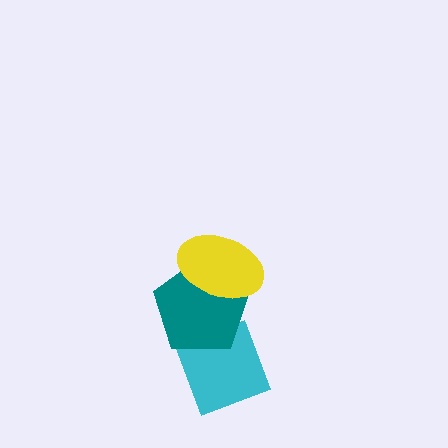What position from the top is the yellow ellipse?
The yellow ellipse is 1st from the top.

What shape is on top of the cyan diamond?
The teal pentagon is on top of the cyan diamond.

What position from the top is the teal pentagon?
The teal pentagon is 2nd from the top.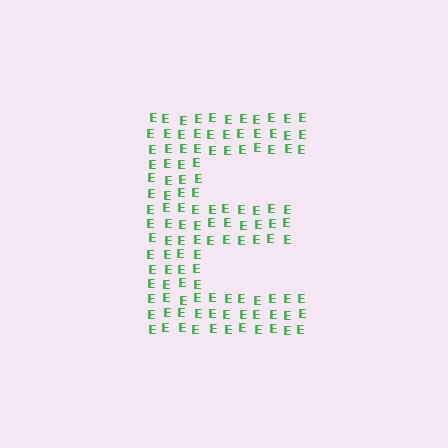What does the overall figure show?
The overall figure shows the letter E.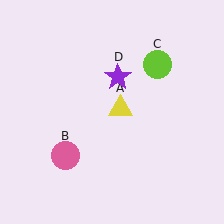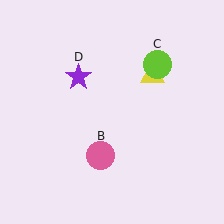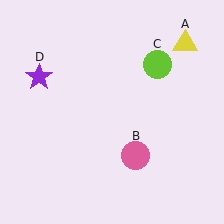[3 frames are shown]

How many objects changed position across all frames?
3 objects changed position: yellow triangle (object A), pink circle (object B), purple star (object D).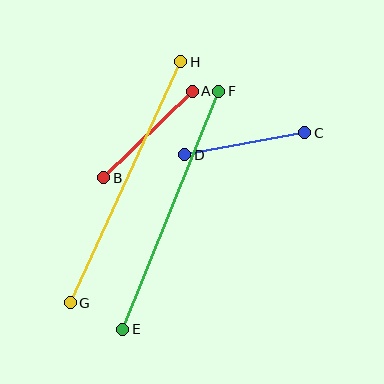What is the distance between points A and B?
The distance is approximately 124 pixels.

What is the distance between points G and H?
The distance is approximately 265 pixels.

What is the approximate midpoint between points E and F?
The midpoint is at approximately (171, 210) pixels.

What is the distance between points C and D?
The distance is approximately 122 pixels.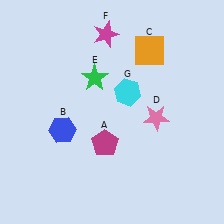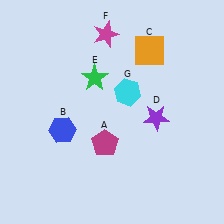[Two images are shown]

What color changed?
The star (D) changed from pink in Image 1 to purple in Image 2.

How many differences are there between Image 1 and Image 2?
There is 1 difference between the two images.